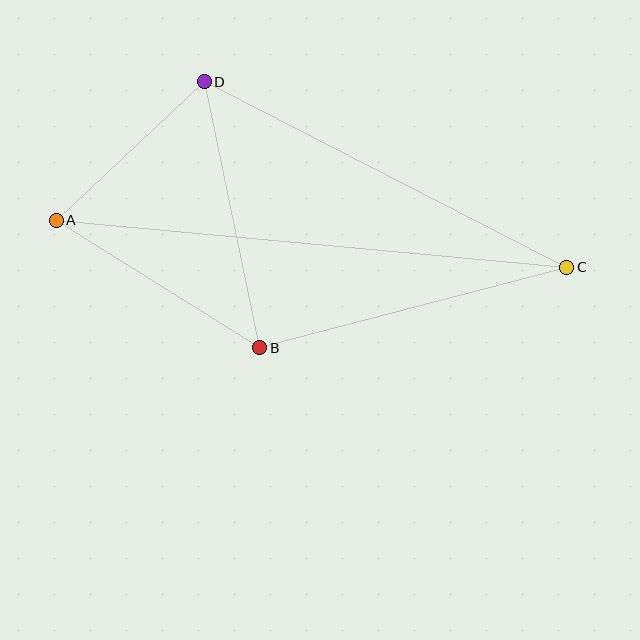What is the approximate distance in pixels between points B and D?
The distance between B and D is approximately 272 pixels.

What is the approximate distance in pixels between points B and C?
The distance between B and C is approximately 318 pixels.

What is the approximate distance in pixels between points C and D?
The distance between C and D is approximately 407 pixels.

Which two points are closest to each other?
Points A and D are closest to each other.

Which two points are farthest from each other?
Points A and C are farthest from each other.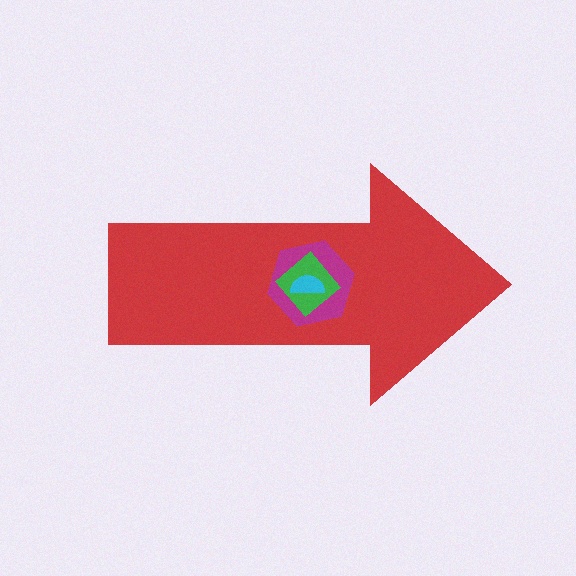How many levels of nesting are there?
4.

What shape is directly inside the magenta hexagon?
The green diamond.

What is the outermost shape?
The red arrow.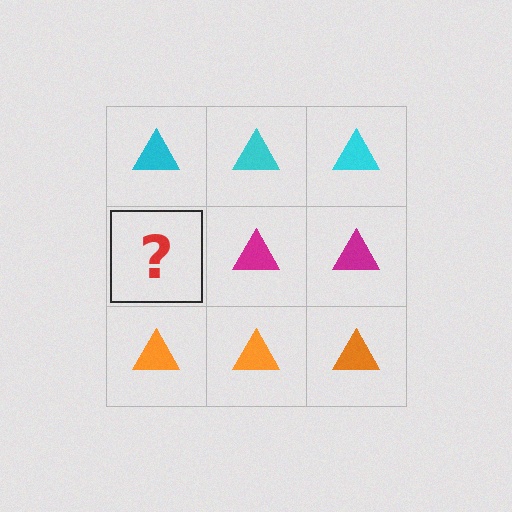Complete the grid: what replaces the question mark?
The question mark should be replaced with a magenta triangle.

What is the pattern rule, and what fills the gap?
The rule is that each row has a consistent color. The gap should be filled with a magenta triangle.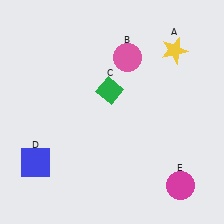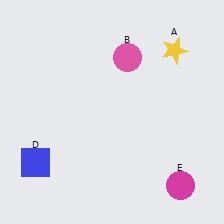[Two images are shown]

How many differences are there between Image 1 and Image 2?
There is 1 difference between the two images.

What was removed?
The green diamond (C) was removed in Image 2.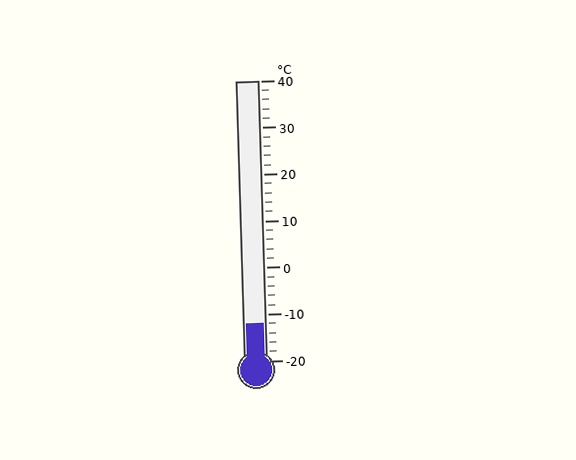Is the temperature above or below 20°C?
The temperature is below 20°C.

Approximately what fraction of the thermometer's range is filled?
The thermometer is filled to approximately 15% of its range.